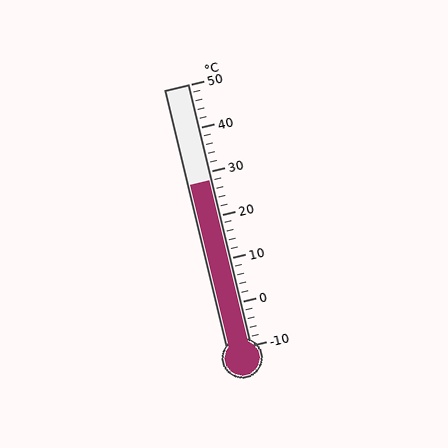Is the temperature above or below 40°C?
The temperature is below 40°C.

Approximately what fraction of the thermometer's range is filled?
The thermometer is filled to approximately 65% of its range.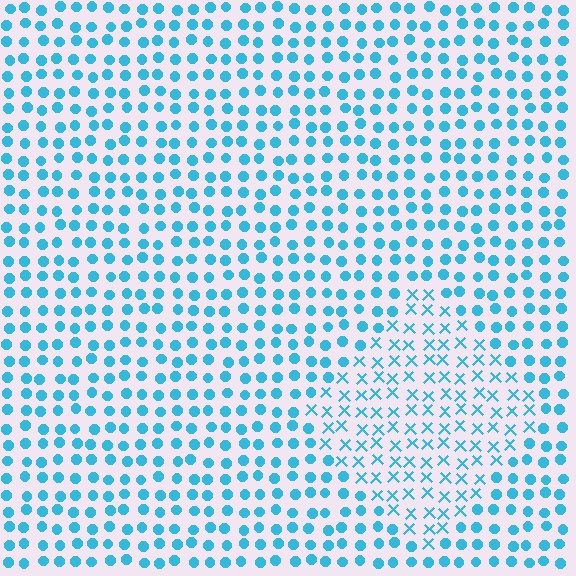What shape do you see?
I see a diamond.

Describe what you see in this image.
The image is filled with small cyan elements arranged in a uniform grid. A diamond-shaped region contains X marks, while the surrounding area contains circles. The boundary is defined purely by the change in element shape.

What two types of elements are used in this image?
The image uses X marks inside the diamond region and circles outside it.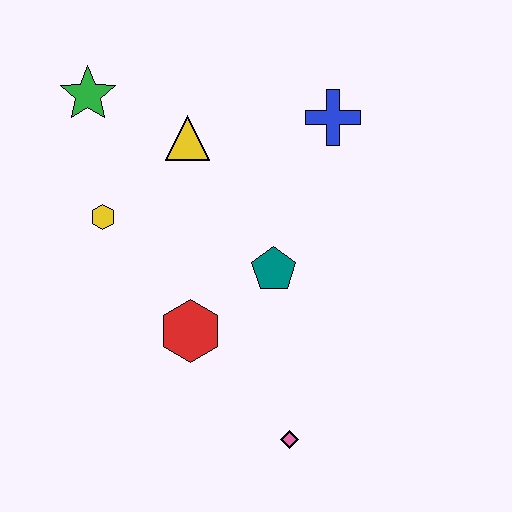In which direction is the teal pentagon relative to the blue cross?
The teal pentagon is below the blue cross.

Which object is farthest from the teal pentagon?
The green star is farthest from the teal pentagon.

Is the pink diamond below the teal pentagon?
Yes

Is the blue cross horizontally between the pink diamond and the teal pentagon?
No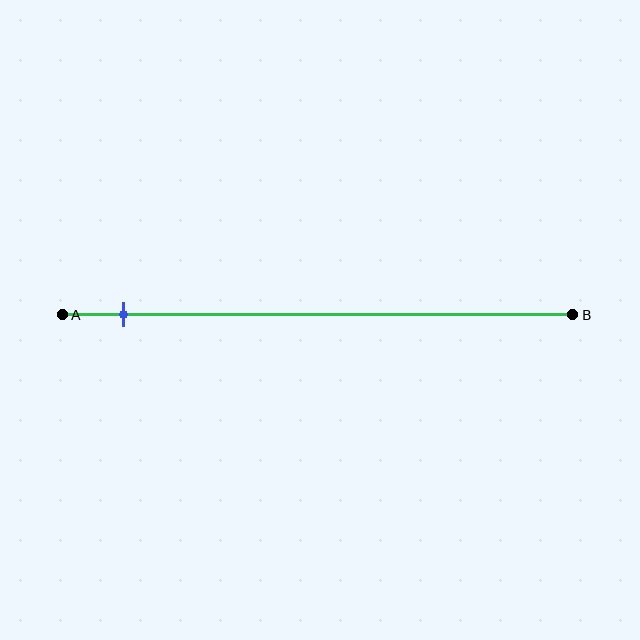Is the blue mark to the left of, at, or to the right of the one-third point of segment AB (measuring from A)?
The blue mark is to the left of the one-third point of segment AB.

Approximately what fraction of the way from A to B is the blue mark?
The blue mark is approximately 10% of the way from A to B.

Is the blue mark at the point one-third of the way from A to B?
No, the mark is at about 10% from A, not at the 33% one-third point.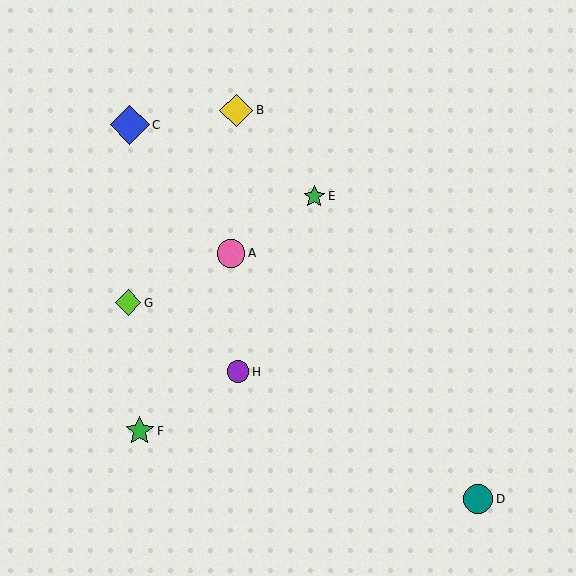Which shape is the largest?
The blue diamond (labeled C) is the largest.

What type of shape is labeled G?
Shape G is a lime diamond.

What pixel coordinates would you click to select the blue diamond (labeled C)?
Click at (130, 125) to select the blue diamond C.